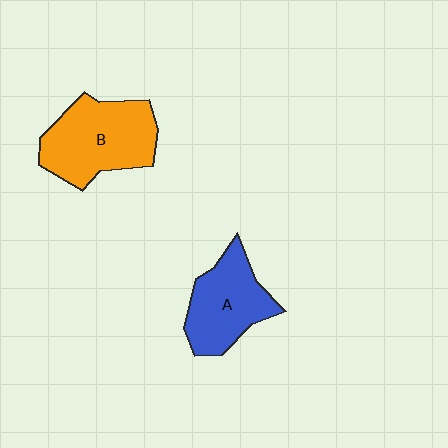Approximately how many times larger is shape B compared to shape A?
Approximately 1.2 times.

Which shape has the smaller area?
Shape A (blue).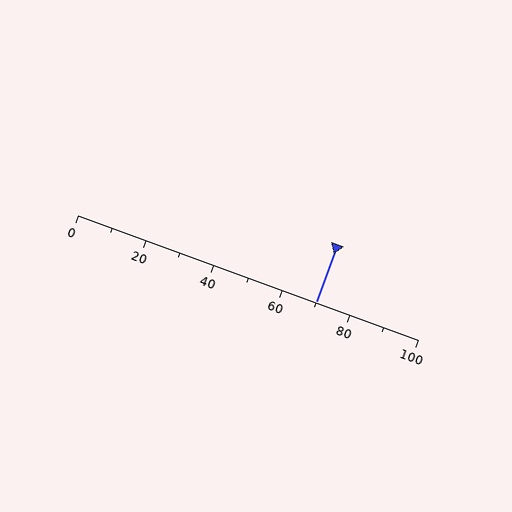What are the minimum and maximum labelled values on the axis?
The axis runs from 0 to 100.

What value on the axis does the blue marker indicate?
The marker indicates approximately 70.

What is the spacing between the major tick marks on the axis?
The major ticks are spaced 20 apart.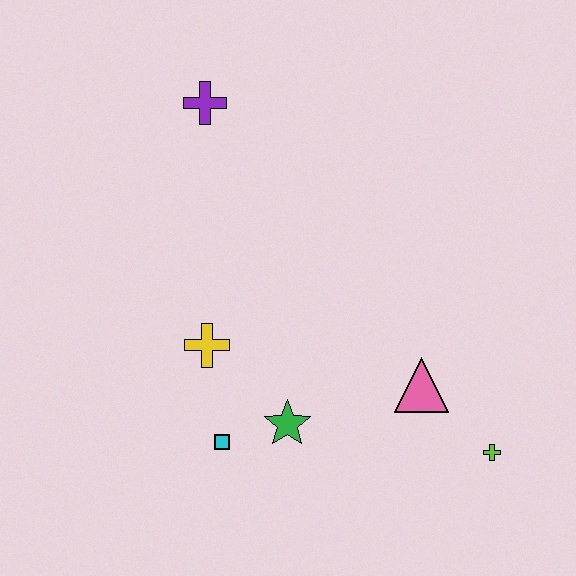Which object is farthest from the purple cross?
The lime cross is farthest from the purple cross.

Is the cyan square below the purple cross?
Yes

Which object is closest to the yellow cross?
The cyan square is closest to the yellow cross.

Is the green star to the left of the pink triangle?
Yes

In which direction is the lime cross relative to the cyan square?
The lime cross is to the right of the cyan square.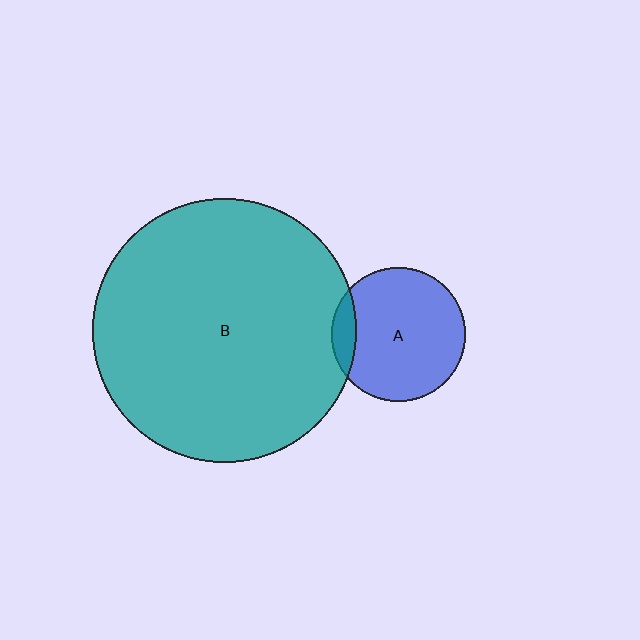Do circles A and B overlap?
Yes.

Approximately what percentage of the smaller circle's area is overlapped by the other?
Approximately 10%.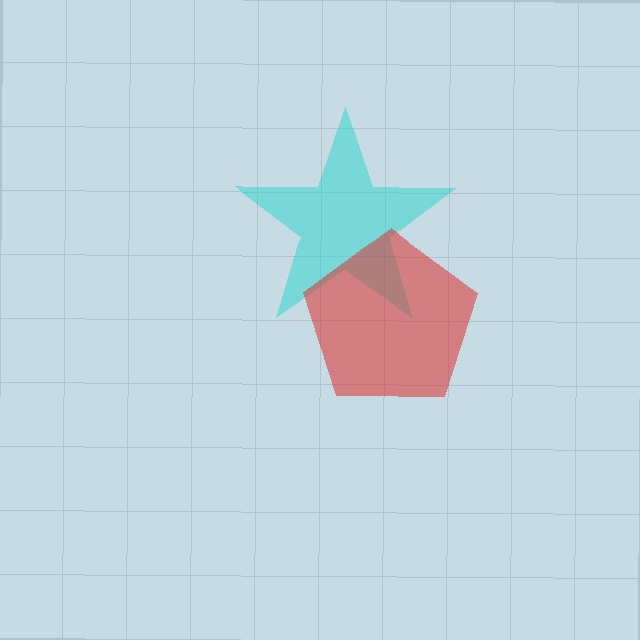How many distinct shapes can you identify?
There are 2 distinct shapes: a cyan star, a red pentagon.